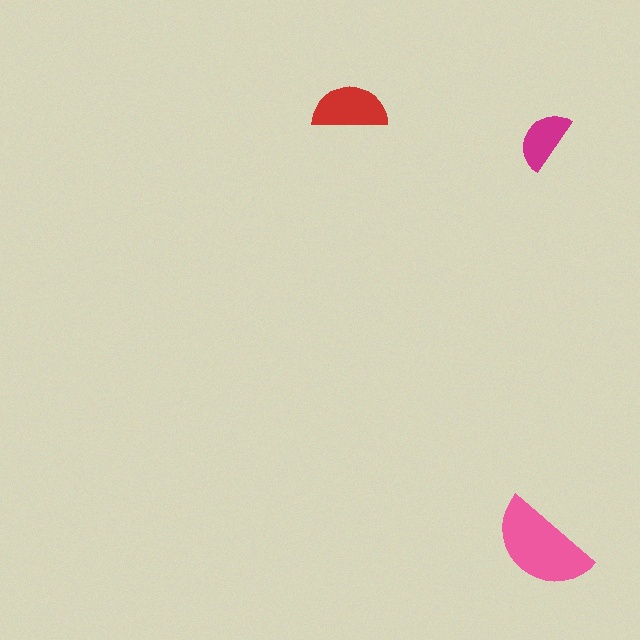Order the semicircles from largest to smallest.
the pink one, the red one, the magenta one.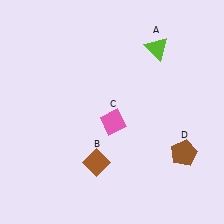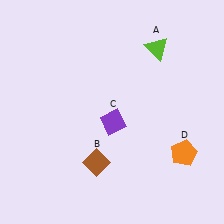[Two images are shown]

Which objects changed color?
C changed from pink to purple. D changed from brown to orange.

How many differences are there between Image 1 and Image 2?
There are 2 differences between the two images.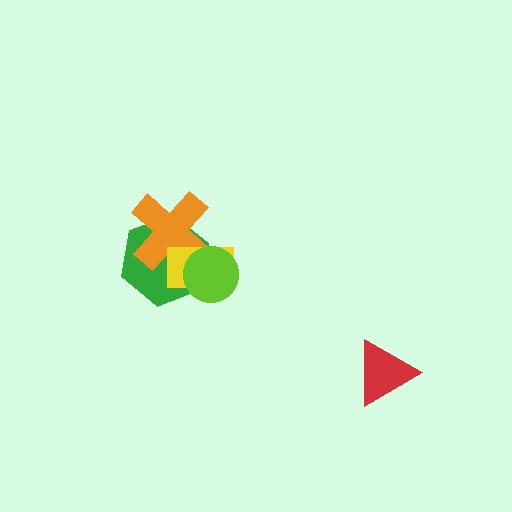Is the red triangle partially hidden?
No, no other shape covers it.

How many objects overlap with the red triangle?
0 objects overlap with the red triangle.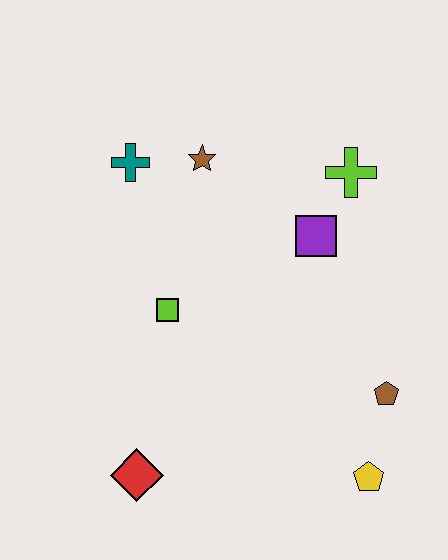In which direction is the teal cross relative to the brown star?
The teal cross is to the left of the brown star.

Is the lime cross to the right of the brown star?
Yes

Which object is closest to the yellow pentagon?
The brown pentagon is closest to the yellow pentagon.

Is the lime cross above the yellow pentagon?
Yes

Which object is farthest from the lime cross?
The red diamond is farthest from the lime cross.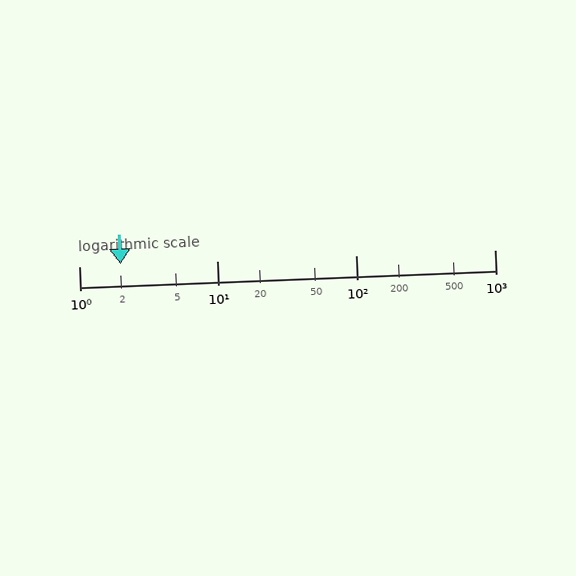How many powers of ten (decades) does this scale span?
The scale spans 3 decades, from 1 to 1000.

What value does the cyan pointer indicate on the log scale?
The pointer indicates approximately 2.